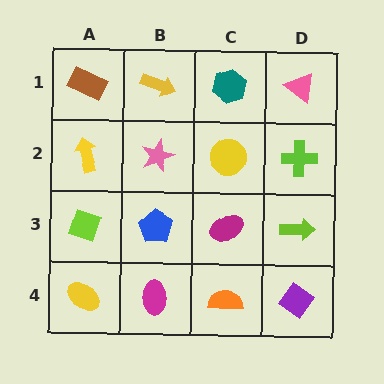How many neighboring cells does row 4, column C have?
3.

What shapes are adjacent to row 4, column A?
A lime diamond (row 3, column A), a magenta ellipse (row 4, column B).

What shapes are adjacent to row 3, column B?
A pink star (row 2, column B), a magenta ellipse (row 4, column B), a lime diamond (row 3, column A), a magenta ellipse (row 3, column C).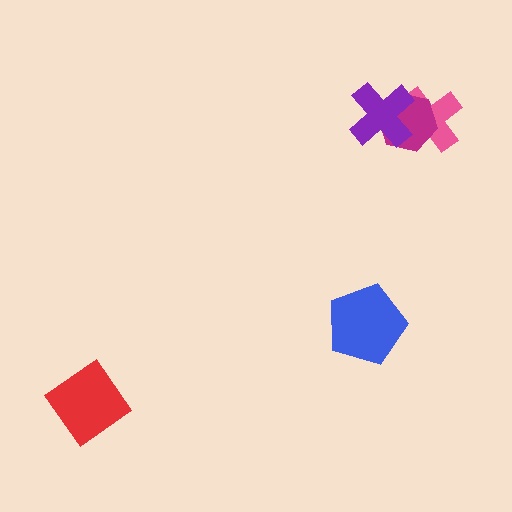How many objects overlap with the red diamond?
0 objects overlap with the red diamond.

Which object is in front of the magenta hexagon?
The purple cross is in front of the magenta hexagon.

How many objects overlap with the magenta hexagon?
2 objects overlap with the magenta hexagon.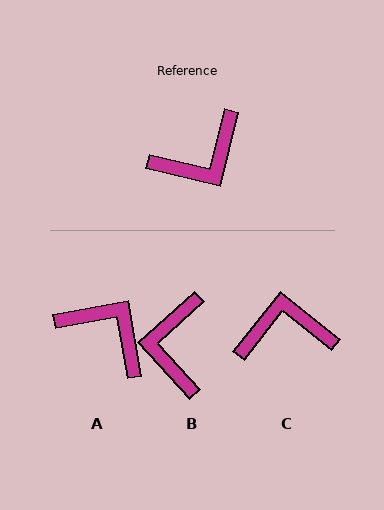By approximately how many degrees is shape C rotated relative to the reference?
Approximately 155 degrees counter-clockwise.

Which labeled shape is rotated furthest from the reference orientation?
C, about 155 degrees away.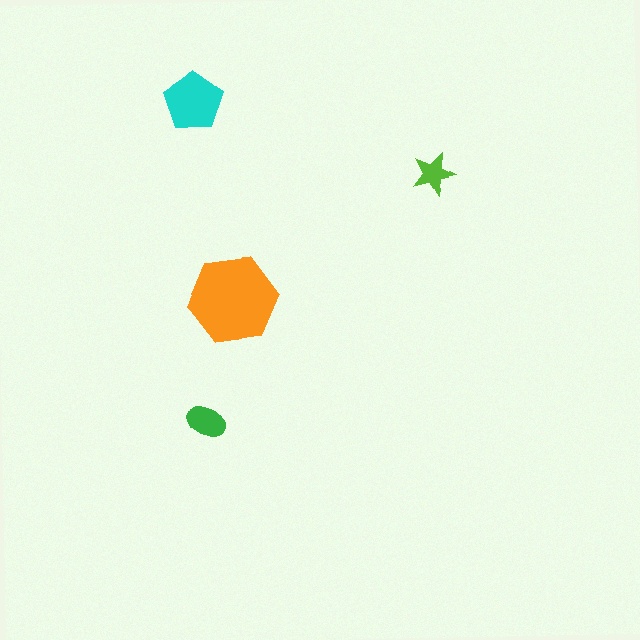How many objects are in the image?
There are 4 objects in the image.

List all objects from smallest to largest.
The lime star, the green ellipse, the cyan pentagon, the orange hexagon.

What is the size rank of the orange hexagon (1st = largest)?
1st.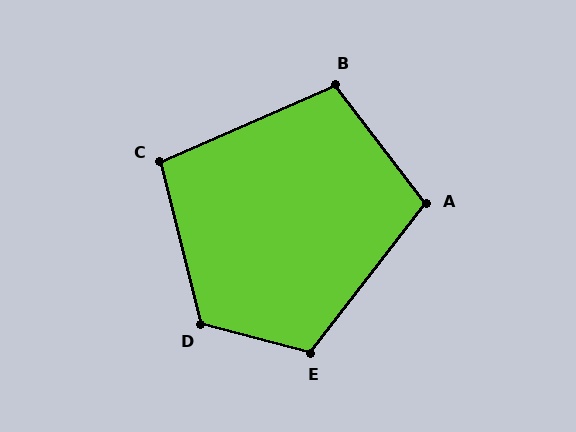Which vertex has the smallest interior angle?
C, at approximately 100 degrees.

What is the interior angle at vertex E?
Approximately 113 degrees (obtuse).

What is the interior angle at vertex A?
Approximately 105 degrees (obtuse).